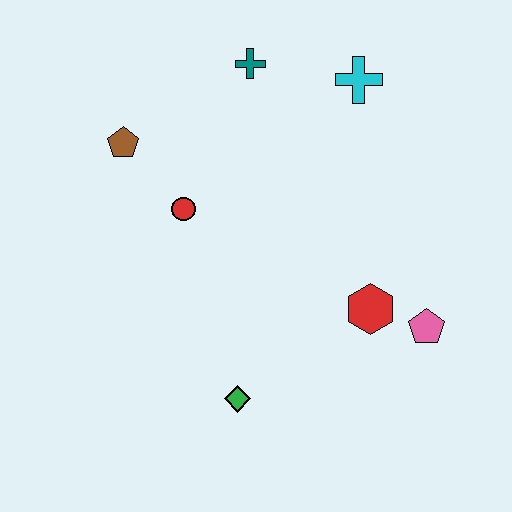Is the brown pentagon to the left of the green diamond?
Yes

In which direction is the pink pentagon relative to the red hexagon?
The pink pentagon is to the right of the red hexagon.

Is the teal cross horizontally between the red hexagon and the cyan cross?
No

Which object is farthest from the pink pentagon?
The brown pentagon is farthest from the pink pentagon.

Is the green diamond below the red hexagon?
Yes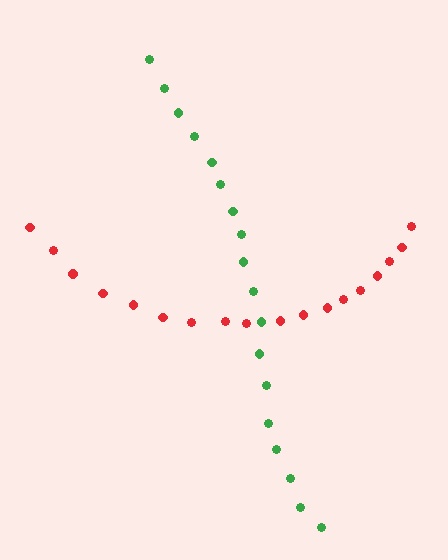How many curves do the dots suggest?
There are 2 distinct paths.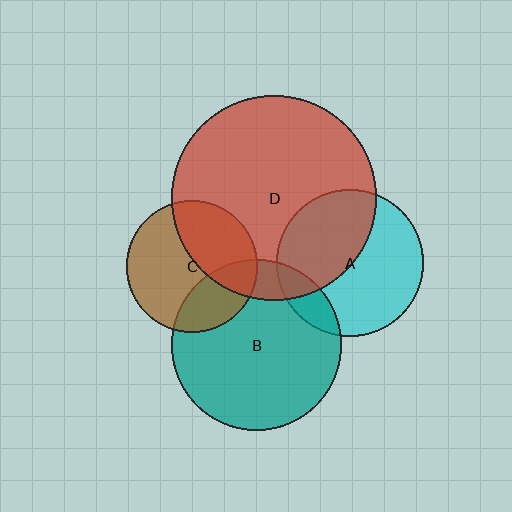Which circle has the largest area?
Circle D (red).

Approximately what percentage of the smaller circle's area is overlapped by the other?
Approximately 45%.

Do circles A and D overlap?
Yes.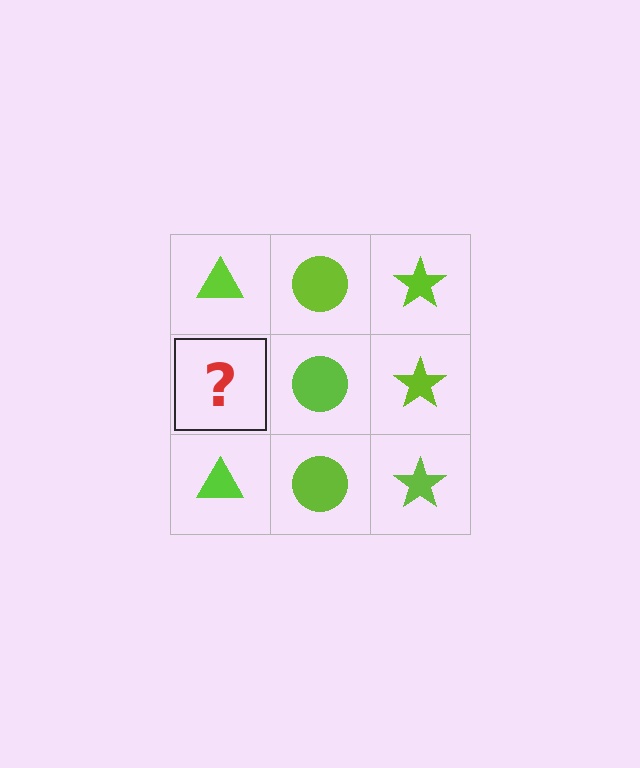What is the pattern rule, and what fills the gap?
The rule is that each column has a consistent shape. The gap should be filled with a lime triangle.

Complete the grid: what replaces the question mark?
The question mark should be replaced with a lime triangle.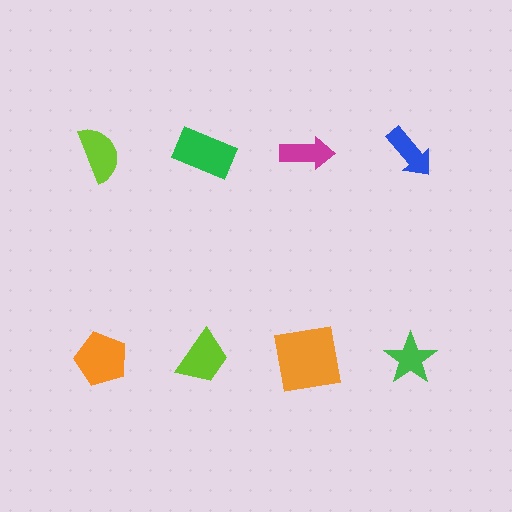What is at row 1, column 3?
A magenta arrow.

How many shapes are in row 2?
4 shapes.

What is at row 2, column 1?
An orange pentagon.